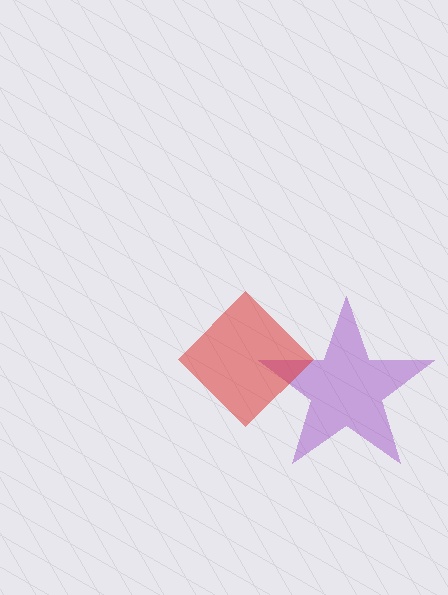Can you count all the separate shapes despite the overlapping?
Yes, there are 2 separate shapes.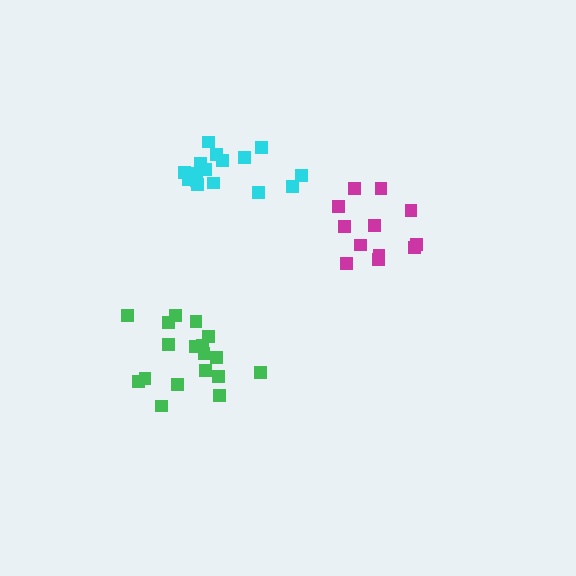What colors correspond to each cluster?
The clusters are colored: magenta, cyan, green.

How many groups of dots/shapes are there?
There are 3 groups.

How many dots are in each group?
Group 1: 12 dots, Group 2: 16 dots, Group 3: 18 dots (46 total).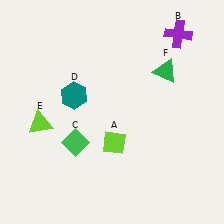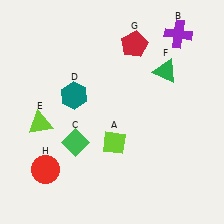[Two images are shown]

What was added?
A red pentagon (G), a red circle (H) were added in Image 2.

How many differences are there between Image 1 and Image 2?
There are 2 differences between the two images.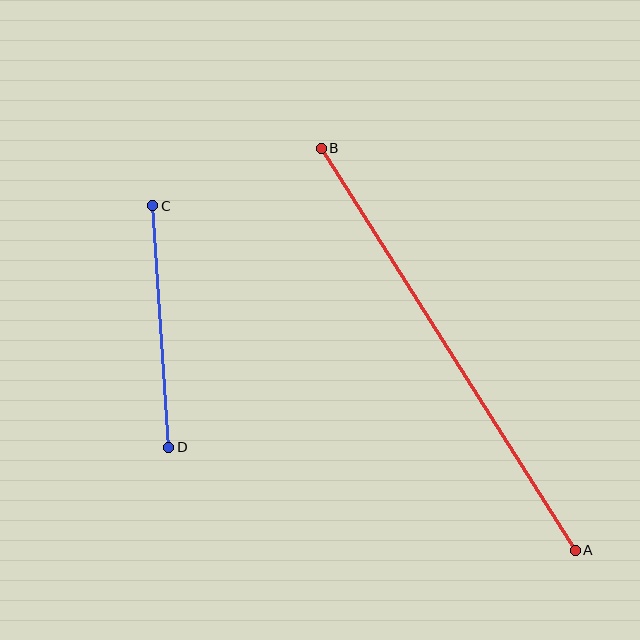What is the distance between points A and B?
The distance is approximately 476 pixels.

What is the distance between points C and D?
The distance is approximately 242 pixels.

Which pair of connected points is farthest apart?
Points A and B are farthest apart.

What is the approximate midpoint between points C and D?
The midpoint is at approximately (161, 326) pixels.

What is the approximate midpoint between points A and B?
The midpoint is at approximately (448, 349) pixels.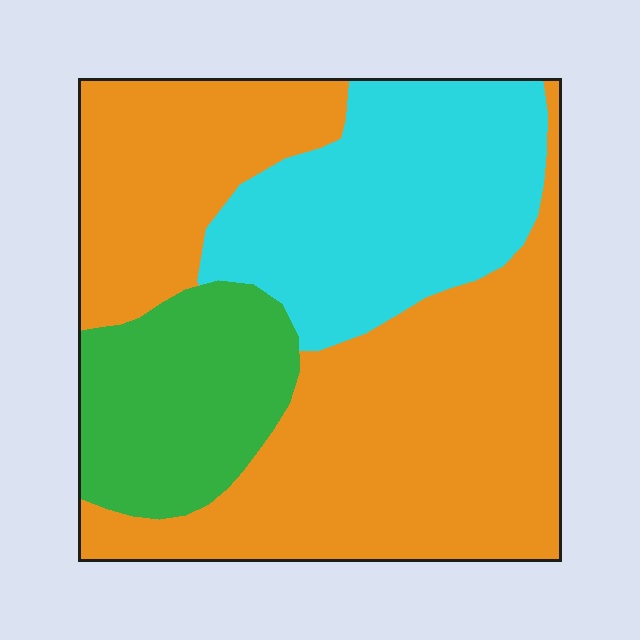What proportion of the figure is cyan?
Cyan covers around 25% of the figure.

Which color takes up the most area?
Orange, at roughly 55%.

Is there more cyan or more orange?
Orange.